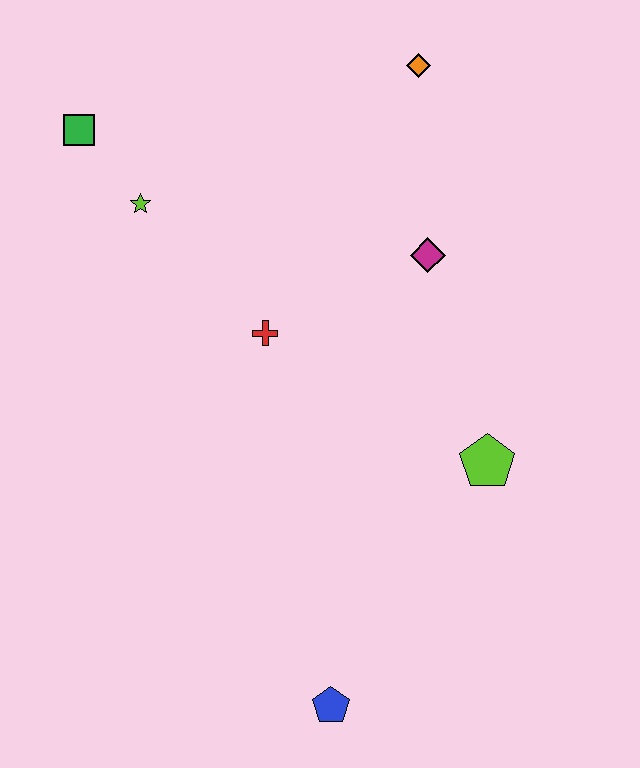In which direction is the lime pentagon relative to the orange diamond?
The lime pentagon is below the orange diamond.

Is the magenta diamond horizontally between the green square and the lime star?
No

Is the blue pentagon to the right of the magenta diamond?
No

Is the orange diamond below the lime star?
No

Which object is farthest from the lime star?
The blue pentagon is farthest from the lime star.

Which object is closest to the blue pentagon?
The lime pentagon is closest to the blue pentagon.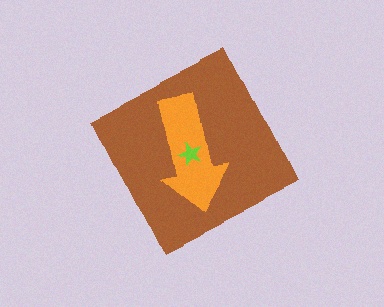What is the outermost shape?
The brown diamond.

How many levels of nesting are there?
3.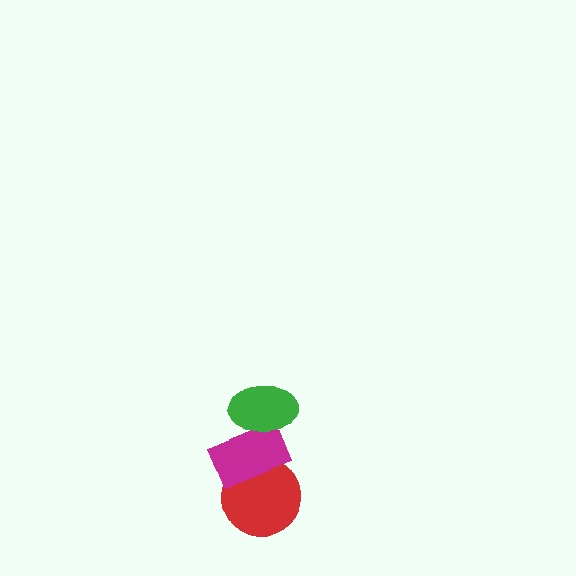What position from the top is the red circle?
The red circle is 3rd from the top.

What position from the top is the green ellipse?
The green ellipse is 1st from the top.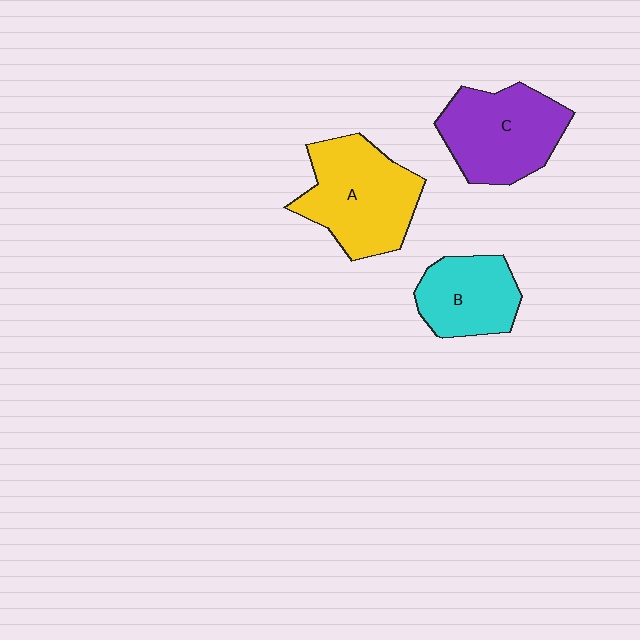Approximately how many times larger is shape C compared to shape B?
Approximately 1.4 times.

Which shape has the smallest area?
Shape B (cyan).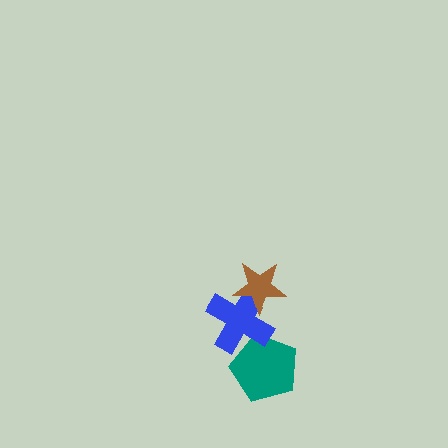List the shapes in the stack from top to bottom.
From top to bottom: the brown star, the blue cross, the teal pentagon.